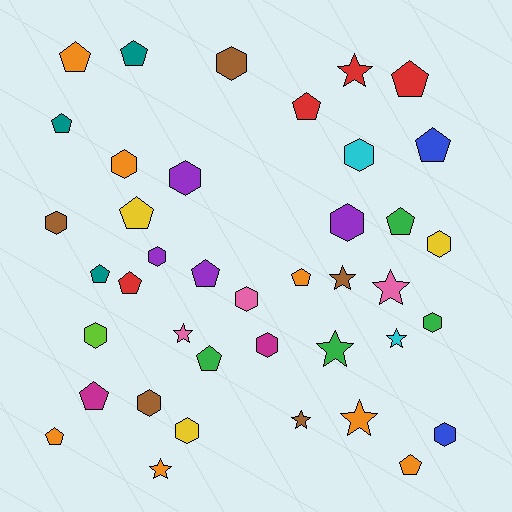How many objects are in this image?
There are 40 objects.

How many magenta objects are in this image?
There are 2 magenta objects.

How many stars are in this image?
There are 9 stars.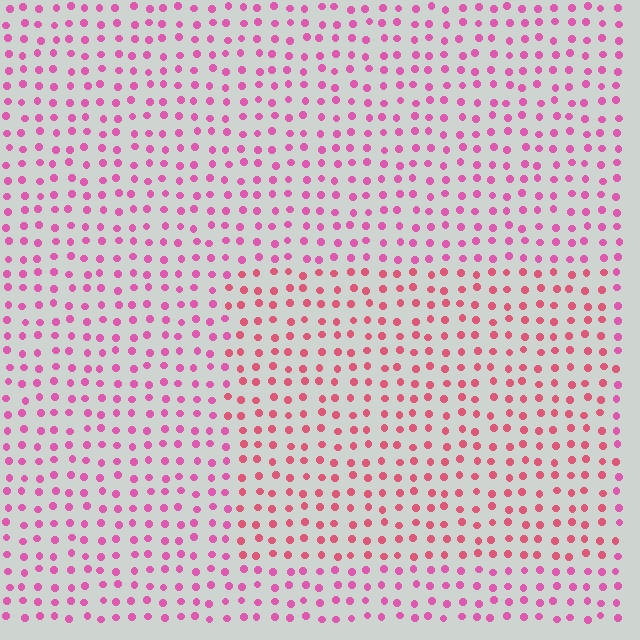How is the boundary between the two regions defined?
The boundary is defined purely by a slight shift in hue (about 26 degrees). Spacing, size, and orientation are identical on both sides.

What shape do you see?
I see a rectangle.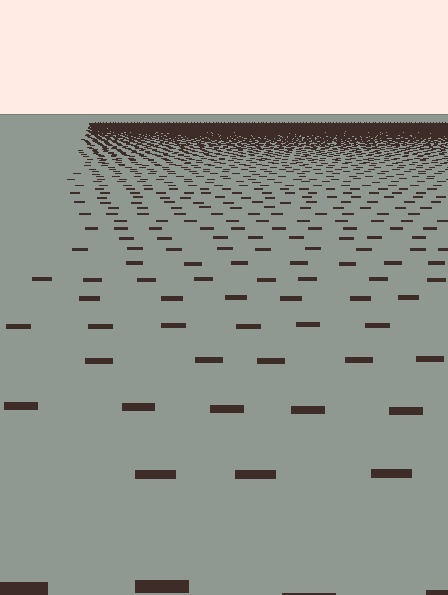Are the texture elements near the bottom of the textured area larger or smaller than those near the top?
Larger. Near the bottom, elements are closer to the viewer and appear at a bigger on-screen size.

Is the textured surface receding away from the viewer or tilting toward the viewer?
The surface is receding away from the viewer. Texture elements get smaller and denser toward the top.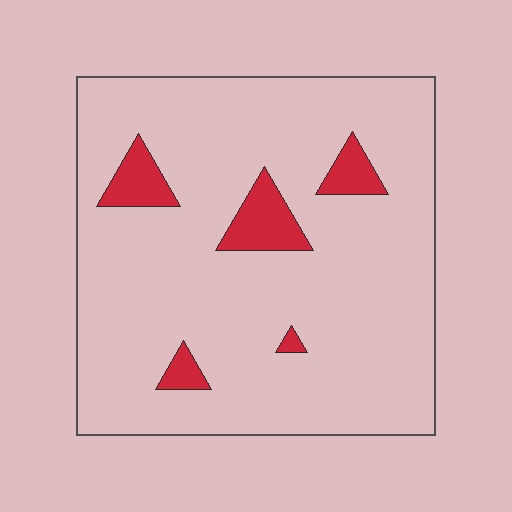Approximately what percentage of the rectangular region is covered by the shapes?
Approximately 10%.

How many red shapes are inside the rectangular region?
5.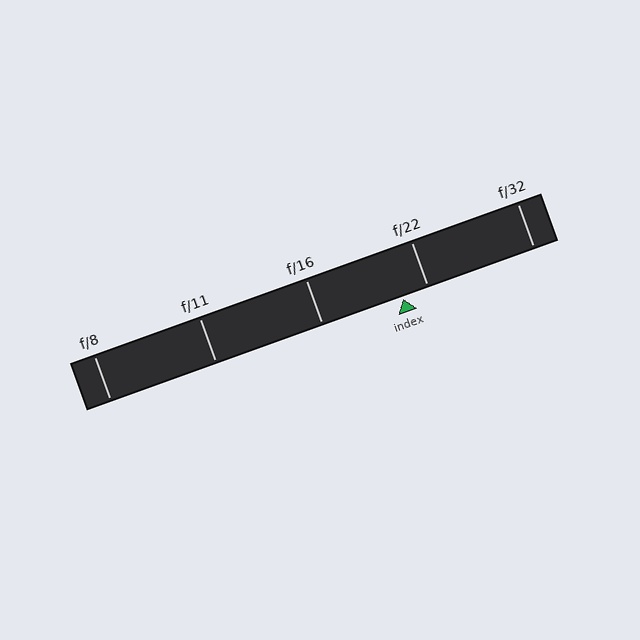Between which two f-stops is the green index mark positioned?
The index mark is between f/16 and f/22.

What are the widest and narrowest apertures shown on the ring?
The widest aperture shown is f/8 and the narrowest is f/32.